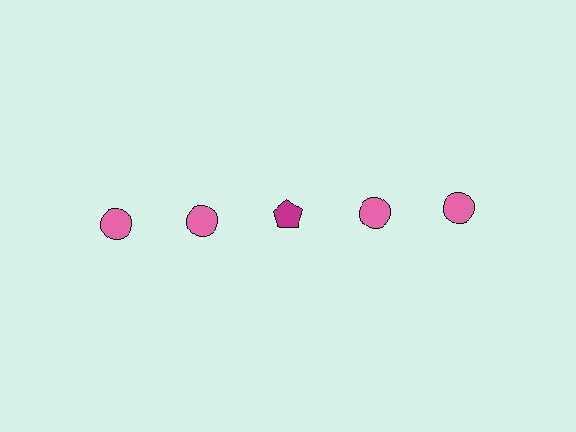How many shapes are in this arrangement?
There are 5 shapes arranged in a grid pattern.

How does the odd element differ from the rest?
It differs in both color (magenta instead of pink) and shape (pentagon instead of circle).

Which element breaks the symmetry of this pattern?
The magenta pentagon in the top row, center column breaks the symmetry. All other shapes are pink circles.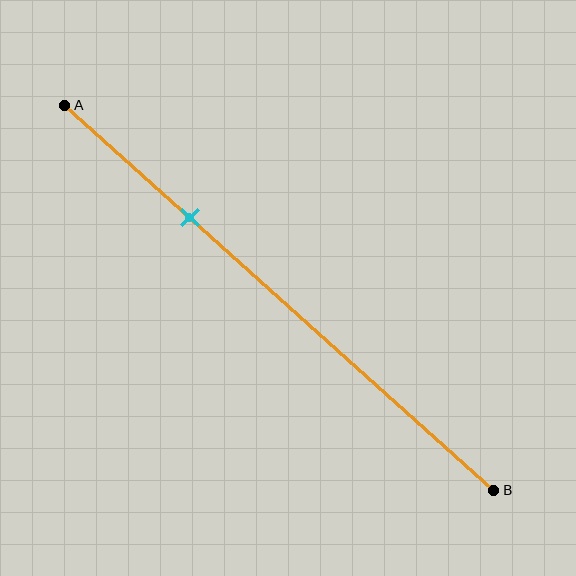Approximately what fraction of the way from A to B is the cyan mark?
The cyan mark is approximately 30% of the way from A to B.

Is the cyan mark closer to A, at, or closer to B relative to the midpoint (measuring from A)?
The cyan mark is closer to point A than the midpoint of segment AB.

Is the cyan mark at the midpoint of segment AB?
No, the mark is at about 30% from A, not at the 50% midpoint.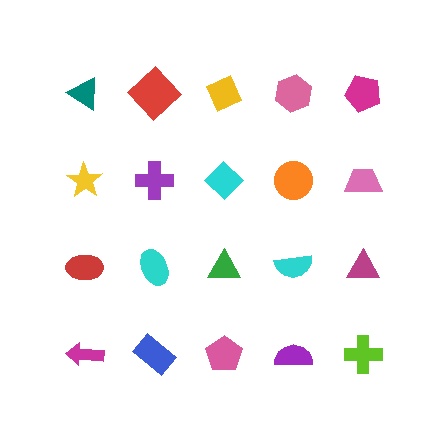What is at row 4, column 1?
A magenta arrow.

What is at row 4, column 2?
A blue rectangle.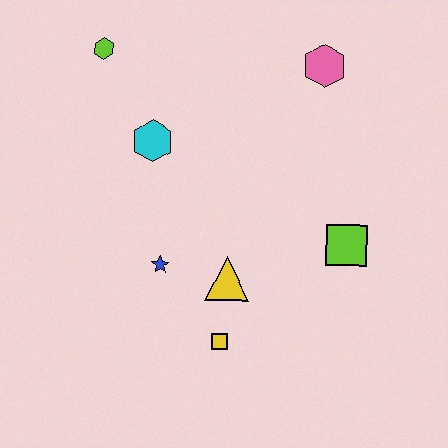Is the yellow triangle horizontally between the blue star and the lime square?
Yes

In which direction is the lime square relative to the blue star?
The lime square is to the right of the blue star.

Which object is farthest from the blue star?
The pink hexagon is farthest from the blue star.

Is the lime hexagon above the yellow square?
Yes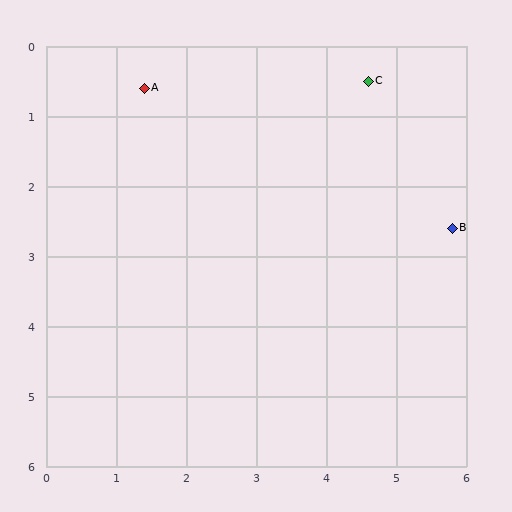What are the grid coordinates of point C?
Point C is at approximately (4.6, 0.5).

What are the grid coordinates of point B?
Point B is at approximately (5.8, 2.6).